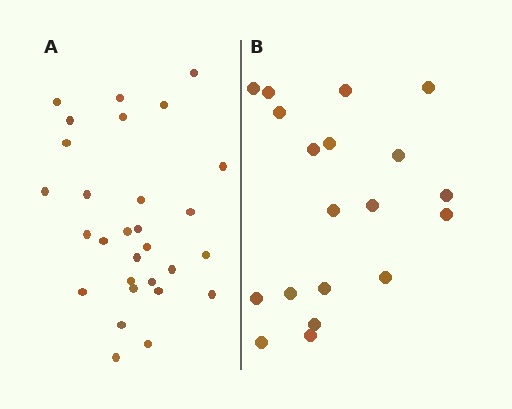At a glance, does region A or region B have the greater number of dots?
Region A (the left region) has more dots.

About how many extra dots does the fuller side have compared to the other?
Region A has roughly 10 or so more dots than region B.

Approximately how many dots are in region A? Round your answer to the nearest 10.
About 30 dots. (The exact count is 29, which rounds to 30.)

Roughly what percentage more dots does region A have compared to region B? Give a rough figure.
About 55% more.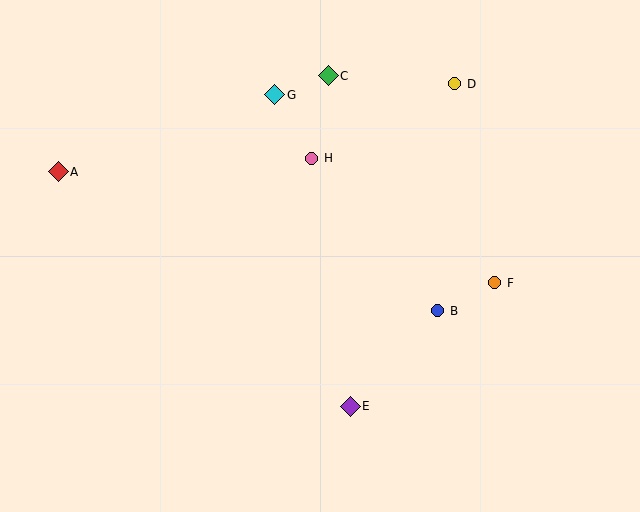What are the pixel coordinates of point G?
Point G is at (275, 95).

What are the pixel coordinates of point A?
Point A is at (58, 172).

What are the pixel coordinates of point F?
Point F is at (495, 283).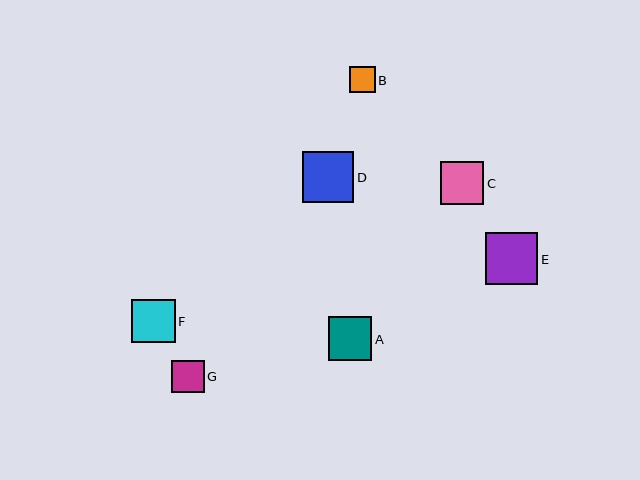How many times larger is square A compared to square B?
Square A is approximately 1.6 times the size of square B.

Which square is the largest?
Square E is the largest with a size of approximately 52 pixels.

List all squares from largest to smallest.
From largest to smallest: E, D, C, A, F, G, B.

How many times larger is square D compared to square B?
Square D is approximately 1.9 times the size of square B.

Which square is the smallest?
Square B is the smallest with a size of approximately 26 pixels.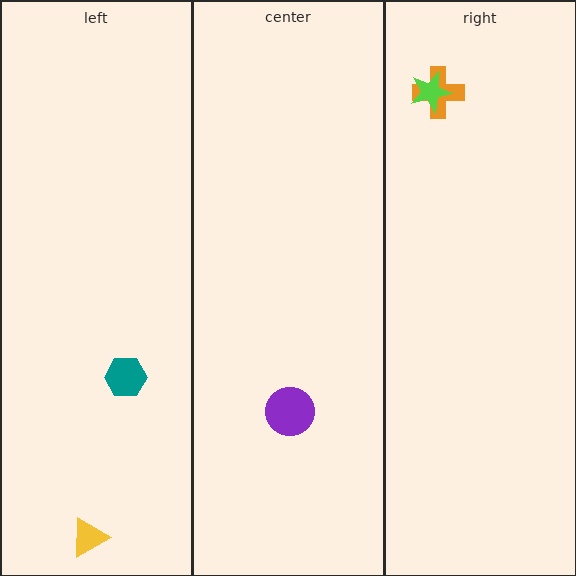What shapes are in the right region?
The orange cross, the lime star.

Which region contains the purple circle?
The center region.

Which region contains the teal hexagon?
The left region.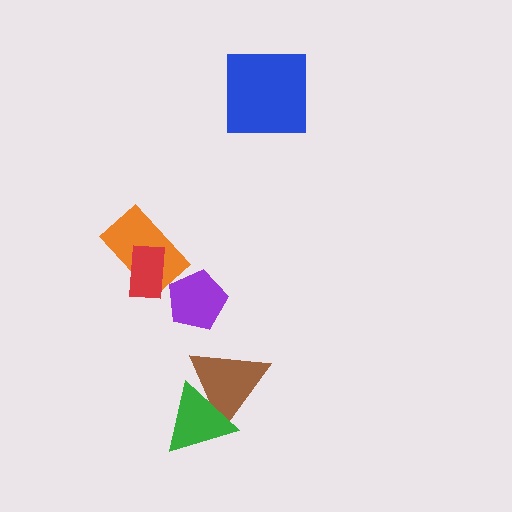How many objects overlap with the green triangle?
1 object overlaps with the green triangle.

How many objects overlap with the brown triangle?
1 object overlaps with the brown triangle.